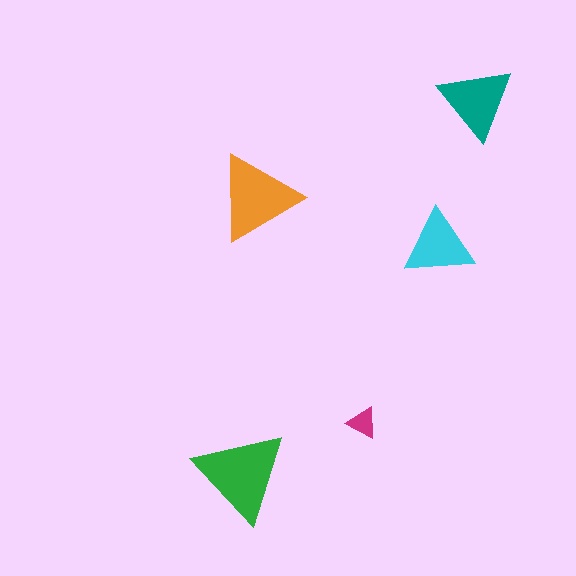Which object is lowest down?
The green triangle is bottommost.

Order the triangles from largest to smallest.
the green one, the orange one, the teal one, the cyan one, the magenta one.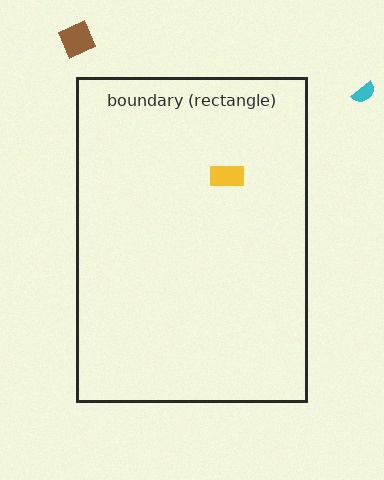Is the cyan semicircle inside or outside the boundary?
Outside.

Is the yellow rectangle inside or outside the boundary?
Inside.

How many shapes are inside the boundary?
1 inside, 2 outside.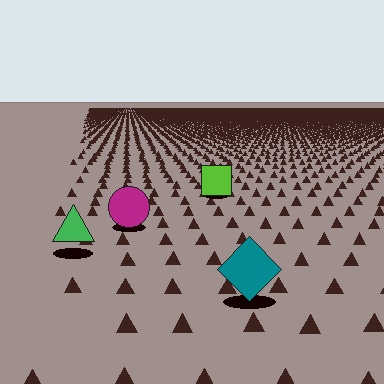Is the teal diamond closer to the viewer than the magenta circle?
Yes. The teal diamond is closer — you can tell from the texture gradient: the ground texture is coarser near it.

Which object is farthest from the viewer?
The lime square is farthest from the viewer. It appears smaller and the ground texture around it is denser.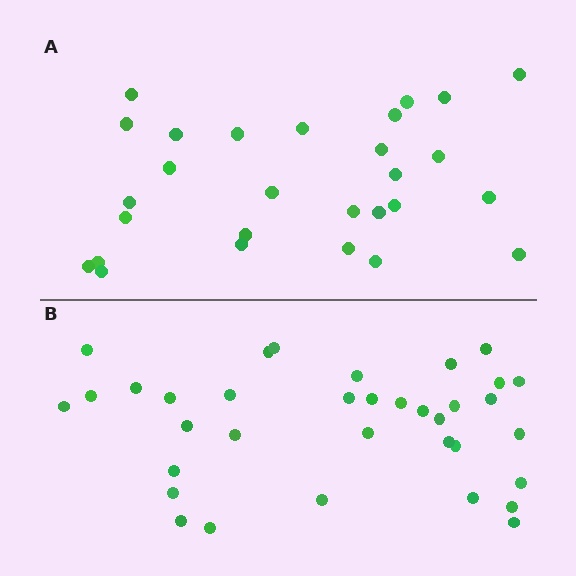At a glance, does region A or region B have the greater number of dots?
Region B (the bottom region) has more dots.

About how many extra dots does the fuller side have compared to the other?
Region B has roughly 8 or so more dots than region A.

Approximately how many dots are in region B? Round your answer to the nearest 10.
About 40 dots. (The exact count is 35, which rounds to 40.)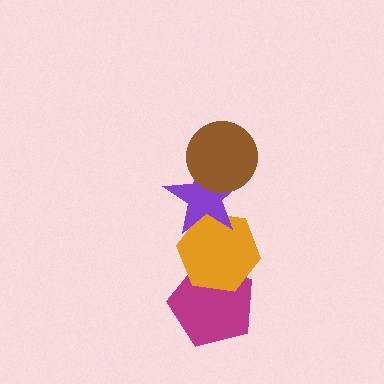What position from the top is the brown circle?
The brown circle is 1st from the top.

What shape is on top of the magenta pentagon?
The orange hexagon is on top of the magenta pentagon.